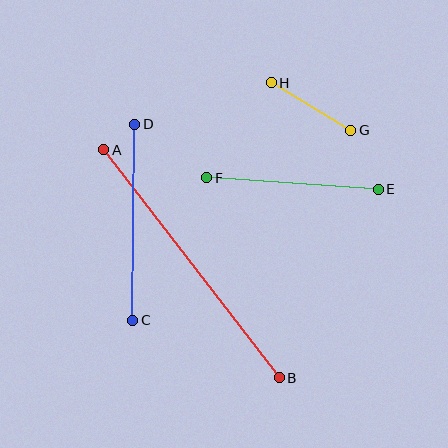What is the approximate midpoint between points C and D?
The midpoint is at approximately (134, 222) pixels.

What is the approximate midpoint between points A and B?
The midpoint is at approximately (192, 264) pixels.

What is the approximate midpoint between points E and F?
The midpoint is at approximately (292, 184) pixels.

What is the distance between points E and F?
The distance is approximately 172 pixels.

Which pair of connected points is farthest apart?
Points A and B are farthest apart.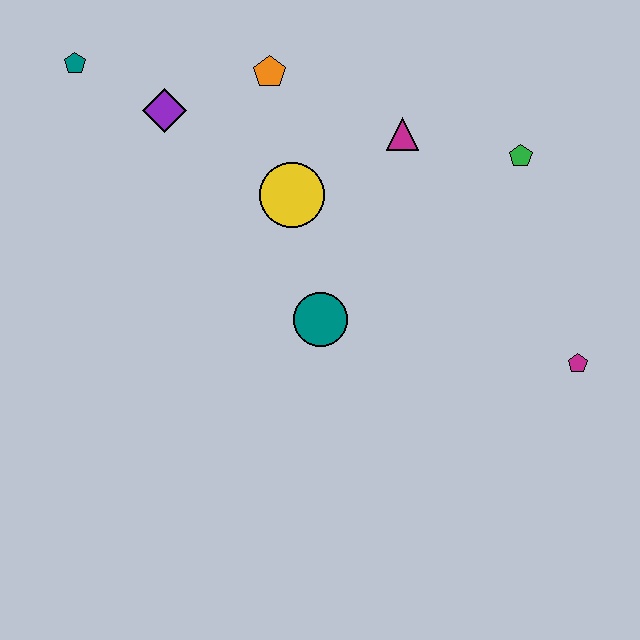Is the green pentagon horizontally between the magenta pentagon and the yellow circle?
Yes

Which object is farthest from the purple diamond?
The magenta pentagon is farthest from the purple diamond.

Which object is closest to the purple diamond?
The teal pentagon is closest to the purple diamond.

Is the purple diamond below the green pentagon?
No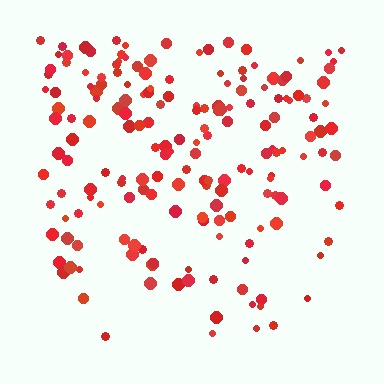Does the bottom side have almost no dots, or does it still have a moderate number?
Still a moderate number, just noticeably fewer than the top.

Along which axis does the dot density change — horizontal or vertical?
Vertical.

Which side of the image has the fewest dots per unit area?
The bottom.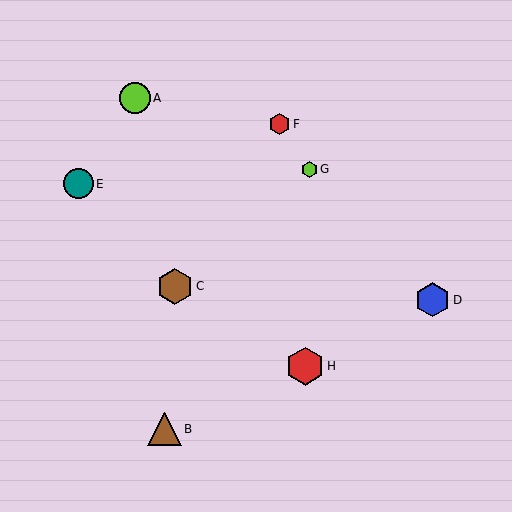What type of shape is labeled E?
Shape E is a teal circle.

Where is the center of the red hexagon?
The center of the red hexagon is at (305, 366).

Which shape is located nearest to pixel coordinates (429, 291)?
The blue hexagon (labeled D) at (433, 300) is nearest to that location.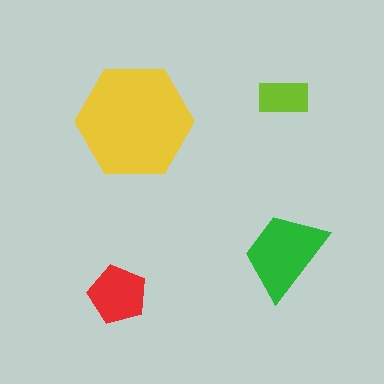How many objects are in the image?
There are 4 objects in the image.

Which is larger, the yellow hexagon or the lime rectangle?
The yellow hexagon.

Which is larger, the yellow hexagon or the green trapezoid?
The yellow hexagon.